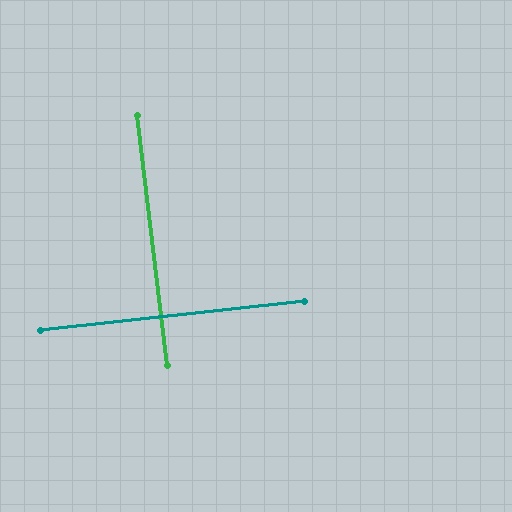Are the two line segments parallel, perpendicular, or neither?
Perpendicular — they meet at approximately 89°.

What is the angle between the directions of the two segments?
Approximately 89 degrees.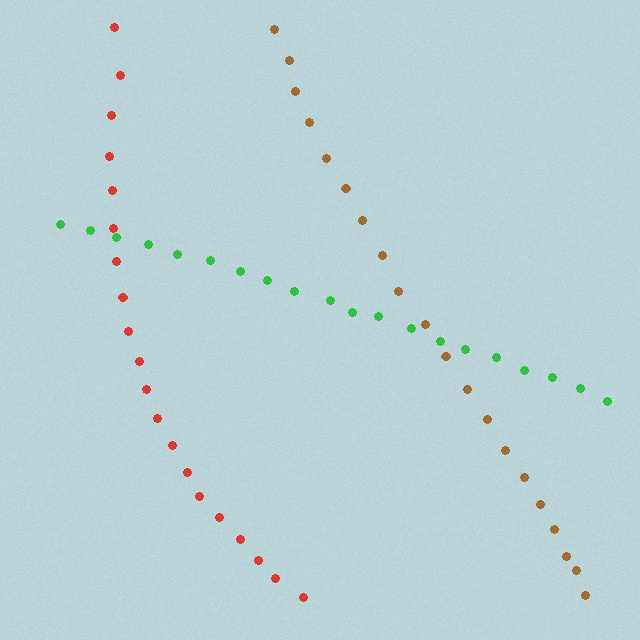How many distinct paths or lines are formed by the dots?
There are 3 distinct paths.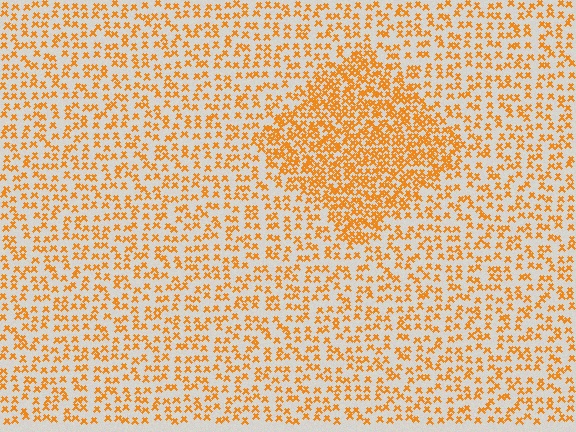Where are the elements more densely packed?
The elements are more densely packed inside the diamond boundary.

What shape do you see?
I see a diamond.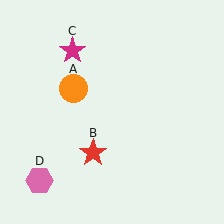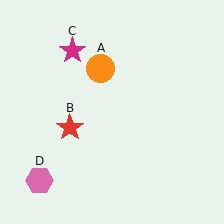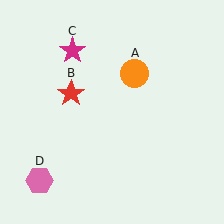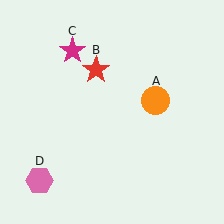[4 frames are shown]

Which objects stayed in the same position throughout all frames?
Magenta star (object C) and pink hexagon (object D) remained stationary.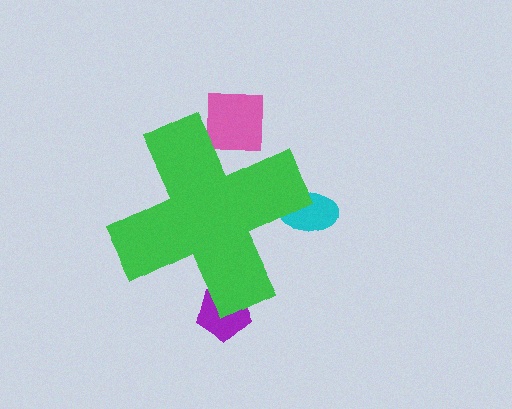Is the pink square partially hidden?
Yes, the pink square is partially hidden behind the green cross.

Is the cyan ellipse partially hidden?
Yes, the cyan ellipse is partially hidden behind the green cross.